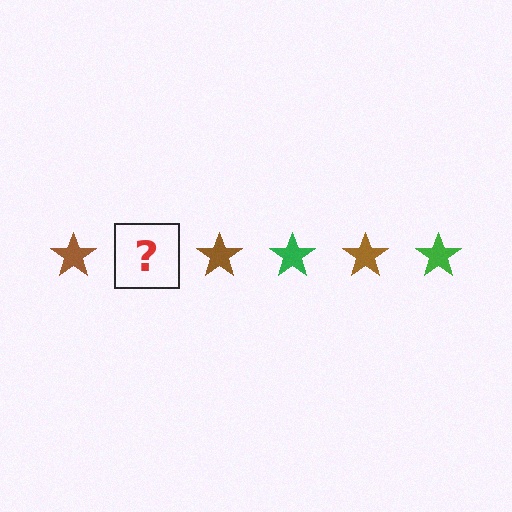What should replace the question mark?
The question mark should be replaced with a green star.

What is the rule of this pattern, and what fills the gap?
The rule is that the pattern cycles through brown, green stars. The gap should be filled with a green star.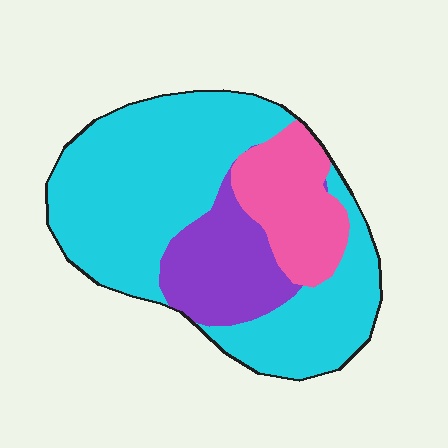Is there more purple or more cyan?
Cyan.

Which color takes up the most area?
Cyan, at roughly 65%.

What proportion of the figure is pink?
Pink covers around 20% of the figure.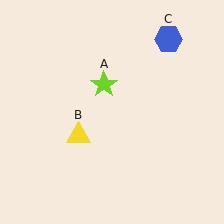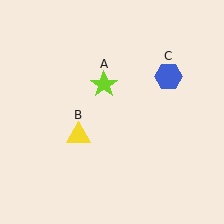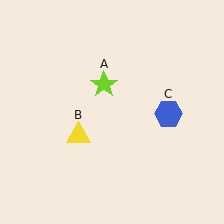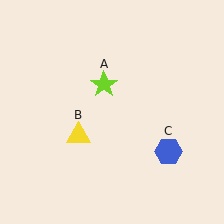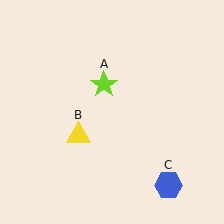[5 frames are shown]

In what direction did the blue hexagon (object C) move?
The blue hexagon (object C) moved down.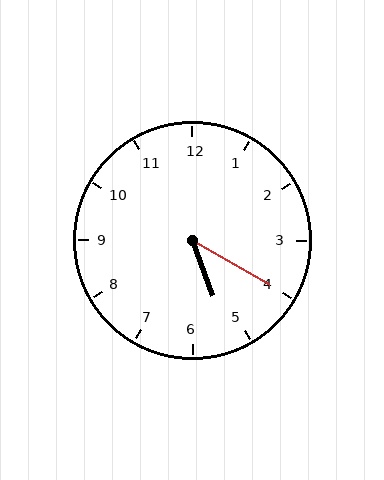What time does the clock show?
5:20.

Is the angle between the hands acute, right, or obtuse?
It is acute.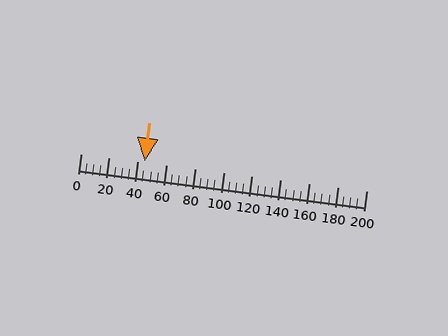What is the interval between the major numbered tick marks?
The major tick marks are spaced 20 units apart.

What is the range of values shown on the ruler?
The ruler shows values from 0 to 200.